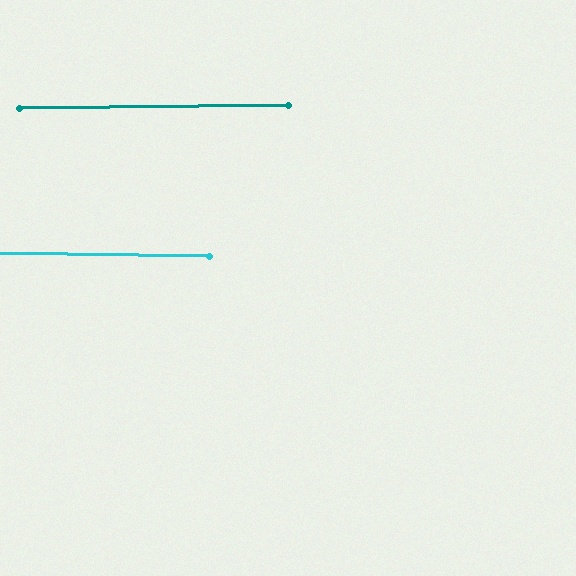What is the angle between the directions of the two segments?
Approximately 2 degrees.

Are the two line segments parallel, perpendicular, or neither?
Parallel — their directions differ by only 1.7°.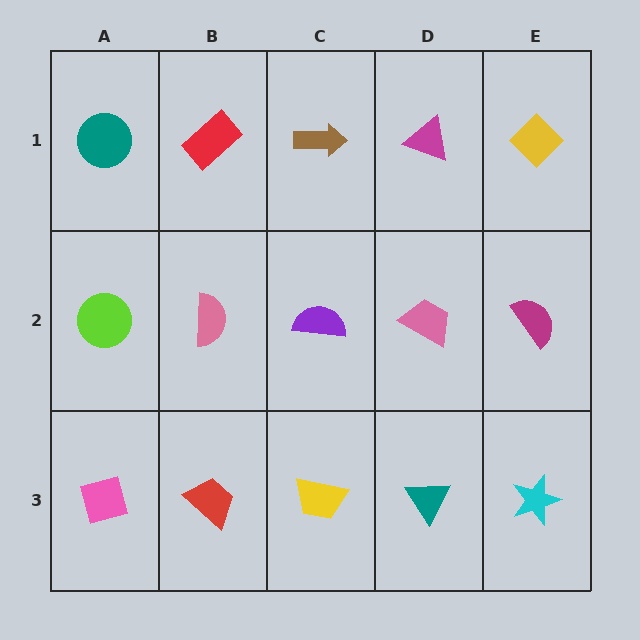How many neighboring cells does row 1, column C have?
3.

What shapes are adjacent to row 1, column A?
A lime circle (row 2, column A), a red rectangle (row 1, column B).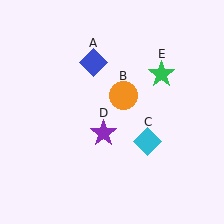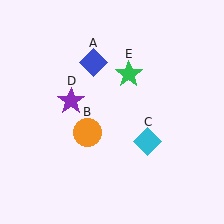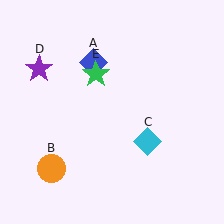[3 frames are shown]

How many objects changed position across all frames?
3 objects changed position: orange circle (object B), purple star (object D), green star (object E).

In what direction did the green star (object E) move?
The green star (object E) moved left.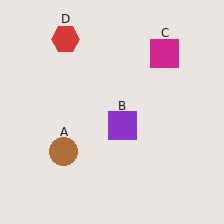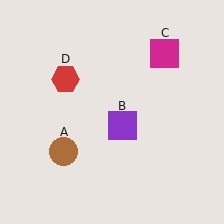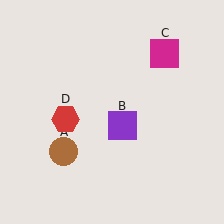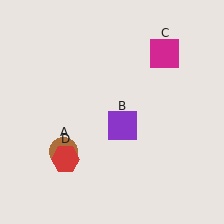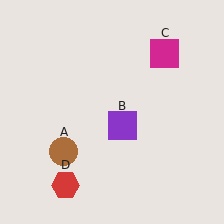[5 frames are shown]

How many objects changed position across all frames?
1 object changed position: red hexagon (object D).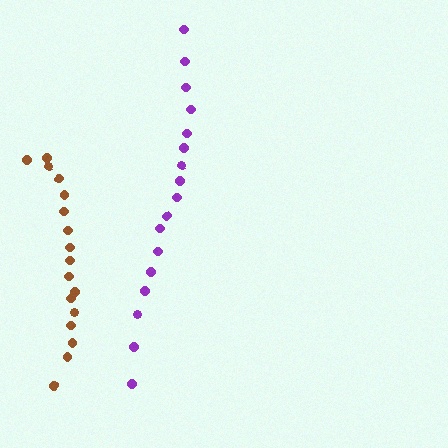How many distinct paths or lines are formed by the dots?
There are 2 distinct paths.